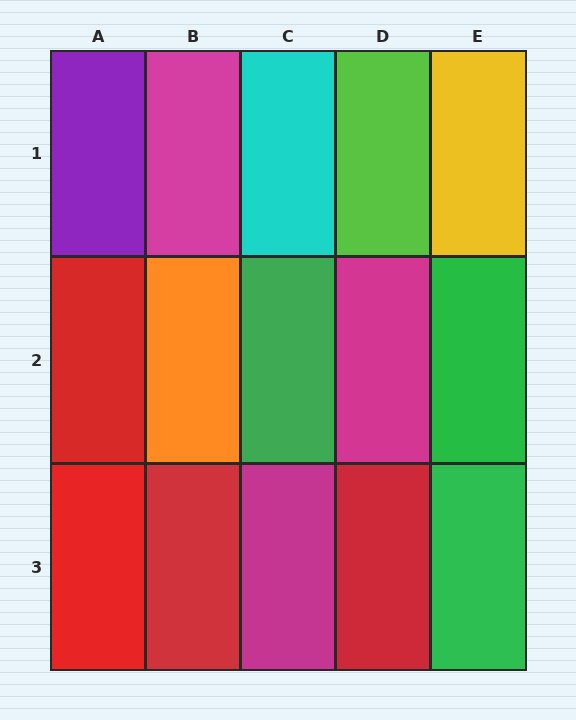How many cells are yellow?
1 cell is yellow.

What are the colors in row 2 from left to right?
Red, orange, green, magenta, green.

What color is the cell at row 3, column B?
Red.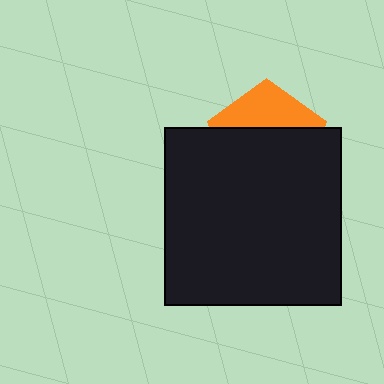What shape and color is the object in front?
The object in front is a black square.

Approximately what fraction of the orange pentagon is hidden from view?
Roughly 65% of the orange pentagon is hidden behind the black square.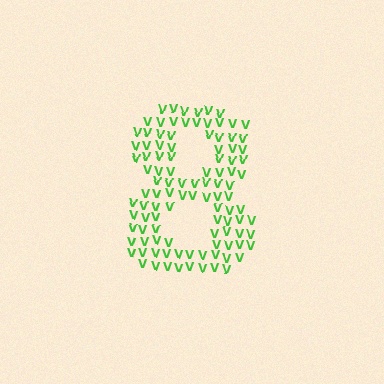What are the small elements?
The small elements are letter V's.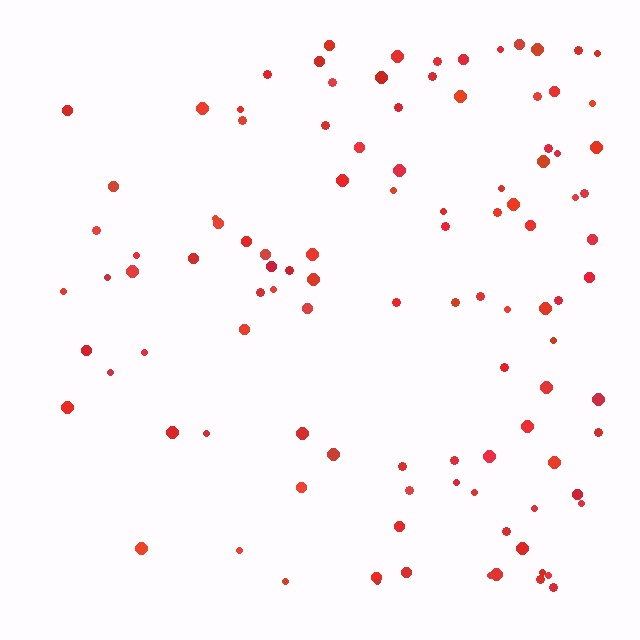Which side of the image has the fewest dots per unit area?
The left.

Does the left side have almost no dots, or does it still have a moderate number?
Still a moderate number, just noticeably fewer than the right.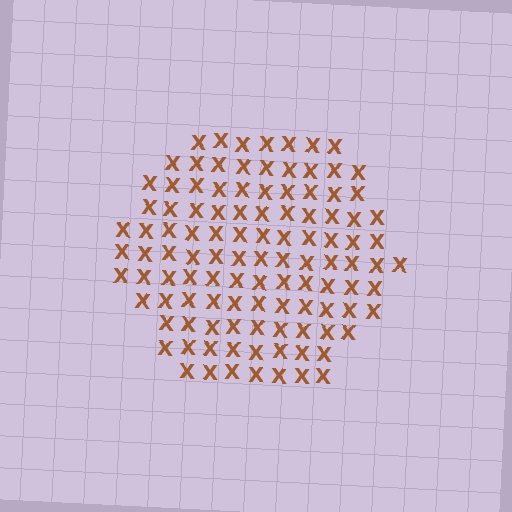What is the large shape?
The large shape is a hexagon.